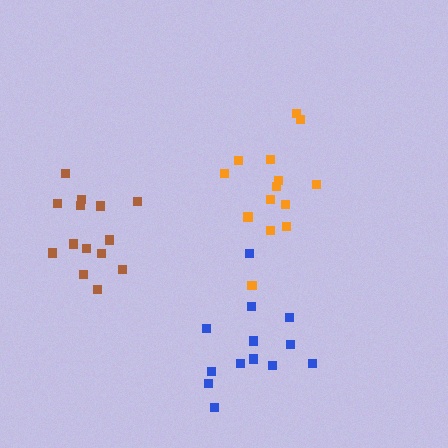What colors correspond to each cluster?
The clusters are colored: blue, brown, orange.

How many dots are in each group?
Group 1: 13 dots, Group 2: 14 dots, Group 3: 14 dots (41 total).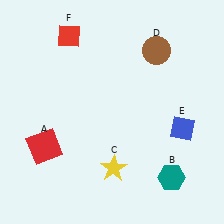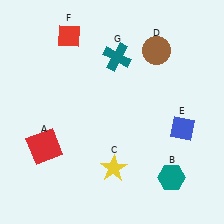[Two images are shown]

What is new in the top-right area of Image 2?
A teal cross (G) was added in the top-right area of Image 2.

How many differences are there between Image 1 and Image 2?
There is 1 difference between the two images.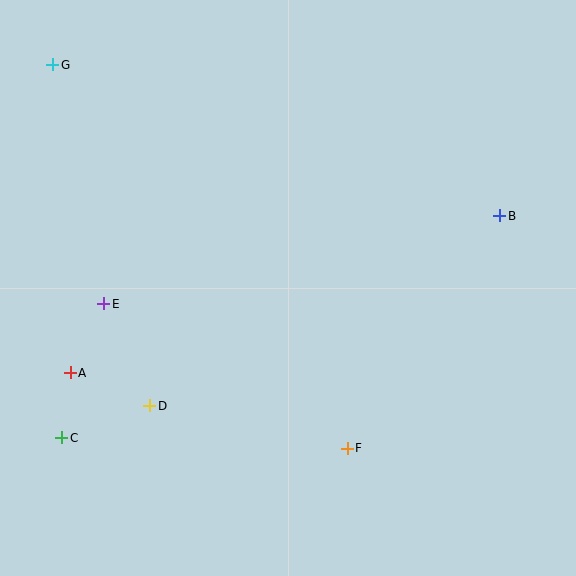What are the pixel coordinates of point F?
Point F is at (347, 448).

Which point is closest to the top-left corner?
Point G is closest to the top-left corner.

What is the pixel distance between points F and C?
The distance between F and C is 286 pixels.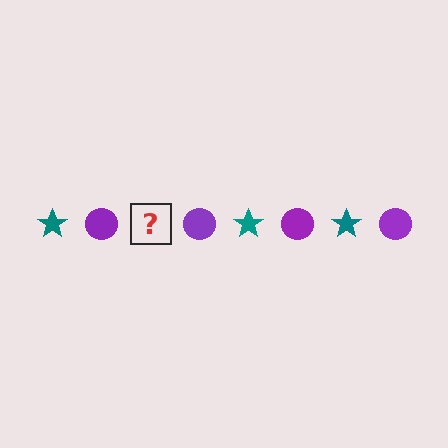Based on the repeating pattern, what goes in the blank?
The blank should be a teal star.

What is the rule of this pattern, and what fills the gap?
The rule is that the pattern alternates between teal star and purple circle. The gap should be filled with a teal star.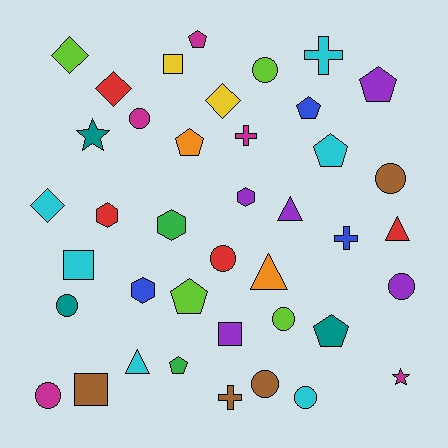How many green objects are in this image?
There are 2 green objects.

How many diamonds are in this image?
There are 4 diamonds.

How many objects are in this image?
There are 40 objects.